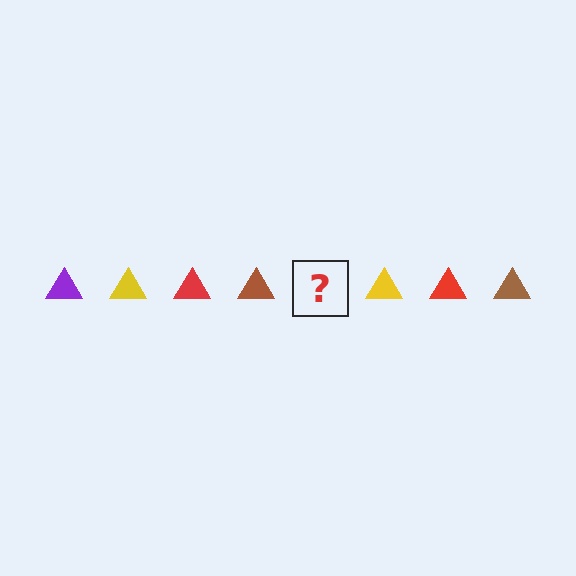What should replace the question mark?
The question mark should be replaced with a purple triangle.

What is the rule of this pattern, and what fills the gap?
The rule is that the pattern cycles through purple, yellow, red, brown triangles. The gap should be filled with a purple triangle.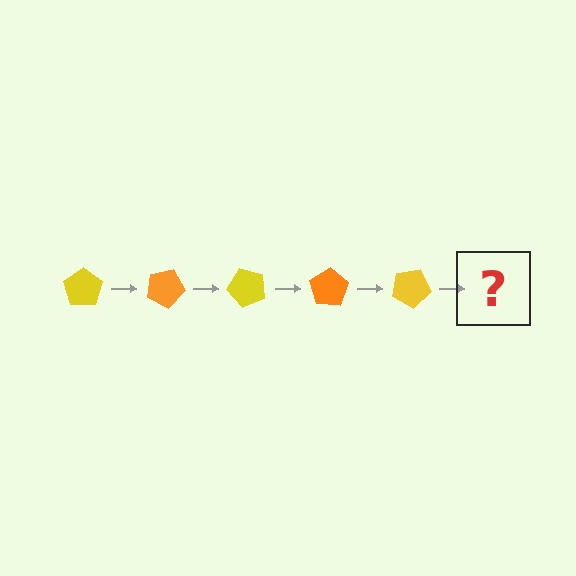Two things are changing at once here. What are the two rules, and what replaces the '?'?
The two rules are that it rotates 25 degrees each step and the color cycles through yellow and orange. The '?' should be an orange pentagon, rotated 125 degrees from the start.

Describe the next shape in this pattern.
It should be an orange pentagon, rotated 125 degrees from the start.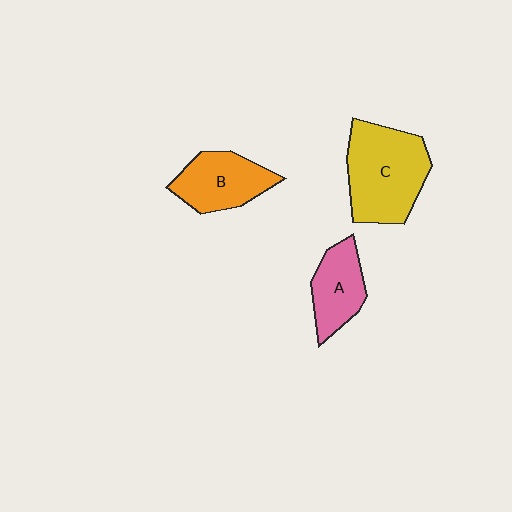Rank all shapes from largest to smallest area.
From largest to smallest: C (yellow), B (orange), A (pink).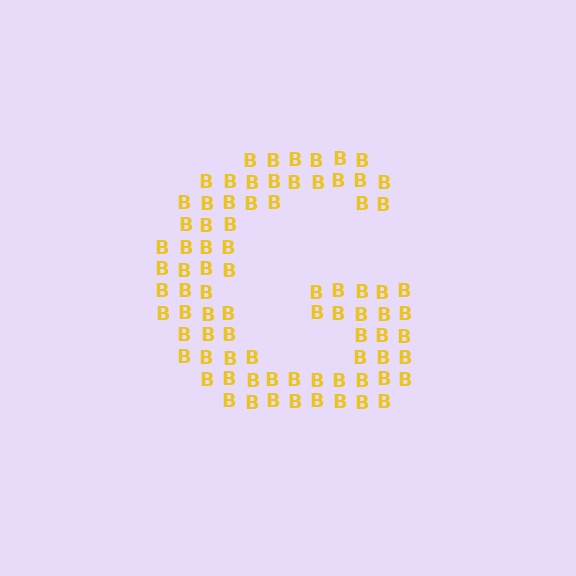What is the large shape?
The large shape is the letter G.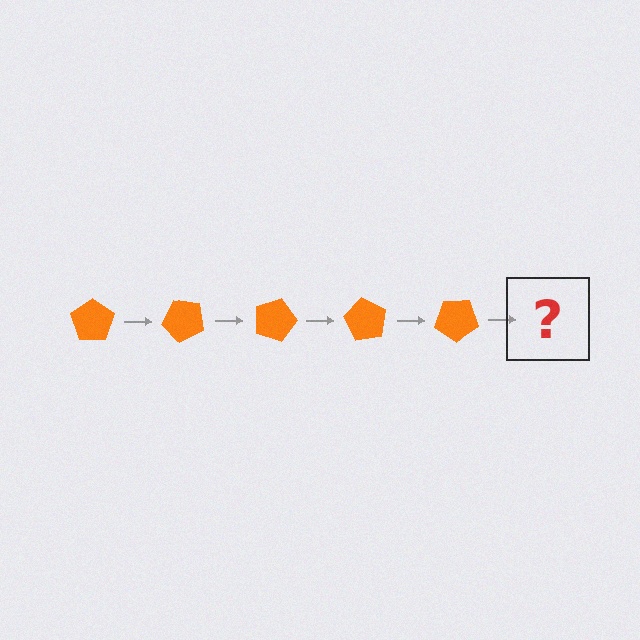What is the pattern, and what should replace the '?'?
The pattern is that the pentagon rotates 45 degrees each step. The '?' should be an orange pentagon rotated 225 degrees.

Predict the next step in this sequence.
The next step is an orange pentagon rotated 225 degrees.